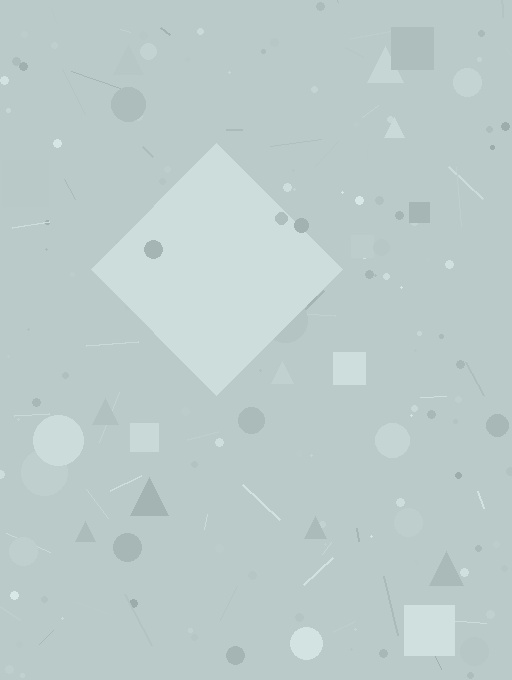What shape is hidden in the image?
A diamond is hidden in the image.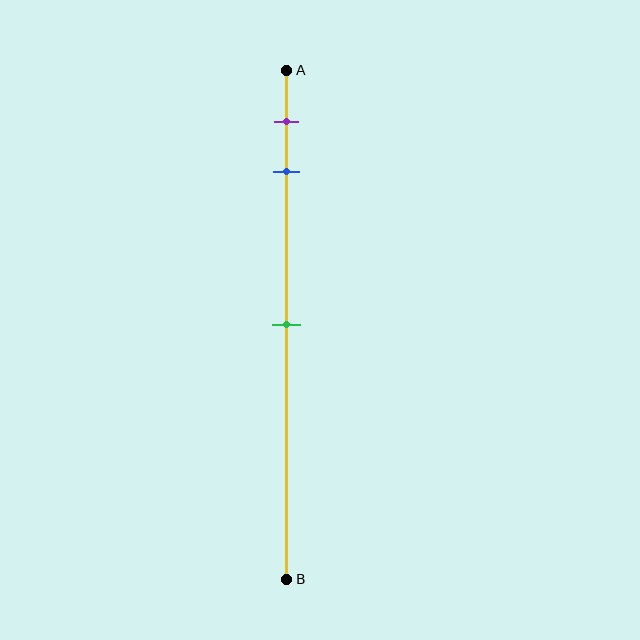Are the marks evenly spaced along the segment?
No, the marks are not evenly spaced.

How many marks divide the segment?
There are 3 marks dividing the segment.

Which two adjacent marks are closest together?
The purple and blue marks are the closest adjacent pair.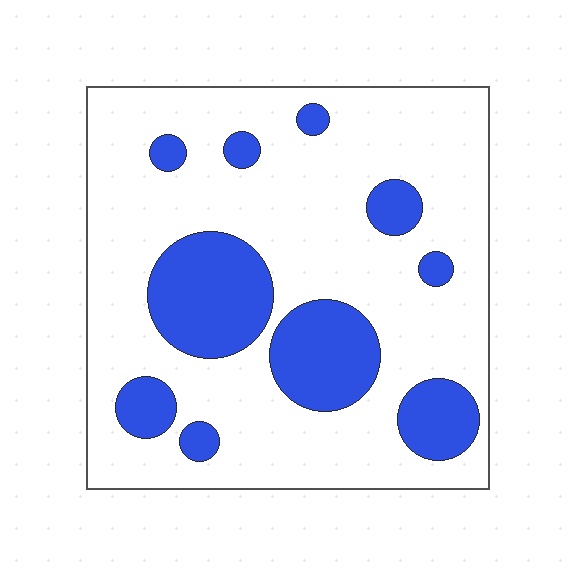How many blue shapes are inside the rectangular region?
10.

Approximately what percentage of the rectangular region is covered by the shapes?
Approximately 25%.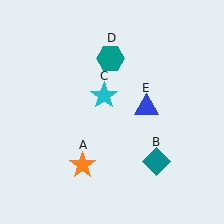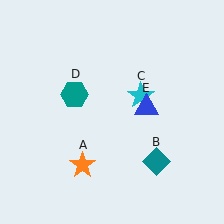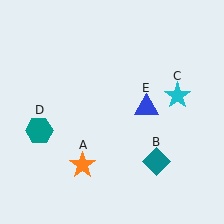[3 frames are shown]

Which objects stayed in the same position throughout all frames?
Orange star (object A) and teal diamond (object B) and blue triangle (object E) remained stationary.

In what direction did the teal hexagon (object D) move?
The teal hexagon (object D) moved down and to the left.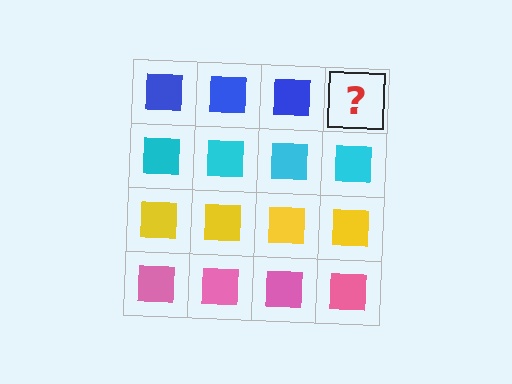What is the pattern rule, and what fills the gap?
The rule is that each row has a consistent color. The gap should be filled with a blue square.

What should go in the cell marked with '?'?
The missing cell should contain a blue square.